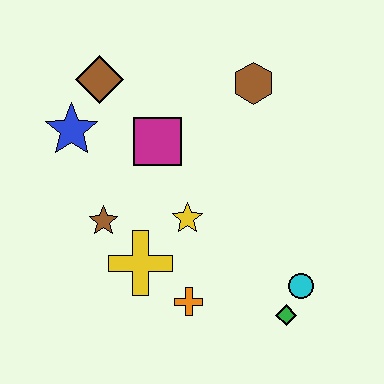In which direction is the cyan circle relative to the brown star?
The cyan circle is to the right of the brown star.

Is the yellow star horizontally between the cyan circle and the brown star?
Yes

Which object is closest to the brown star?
The yellow cross is closest to the brown star.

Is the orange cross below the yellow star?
Yes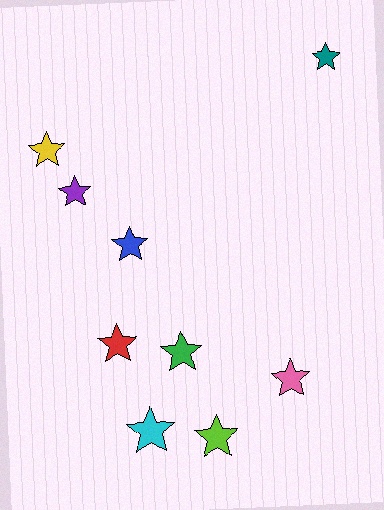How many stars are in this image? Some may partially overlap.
There are 9 stars.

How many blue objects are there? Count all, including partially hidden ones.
There is 1 blue object.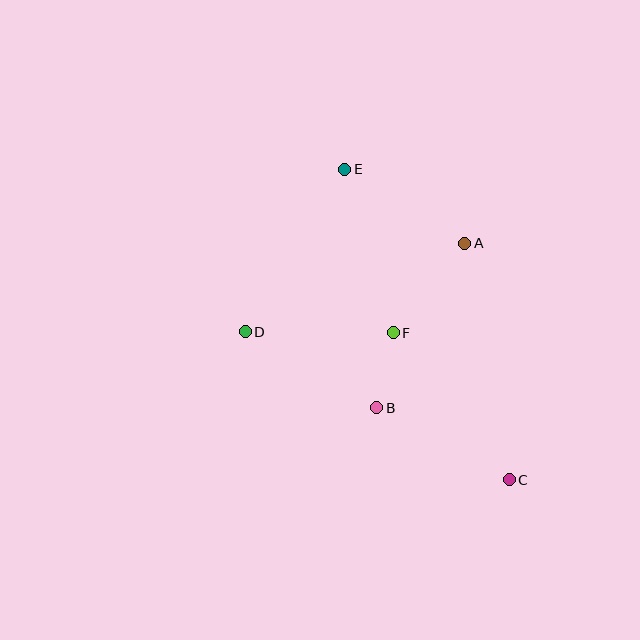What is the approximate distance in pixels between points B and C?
The distance between B and C is approximately 151 pixels.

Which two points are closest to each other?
Points B and F are closest to each other.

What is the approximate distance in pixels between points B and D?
The distance between B and D is approximately 152 pixels.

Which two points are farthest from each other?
Points C and E are farthest from each other.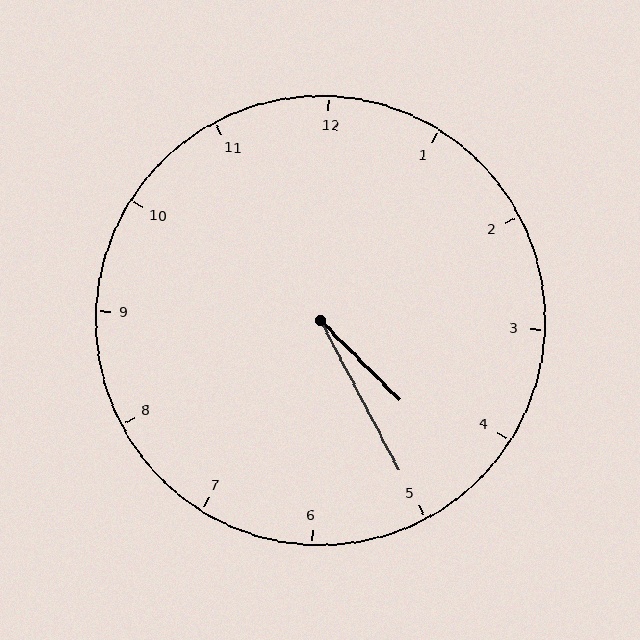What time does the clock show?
4:25.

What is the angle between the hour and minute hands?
Approximately 18 degrees.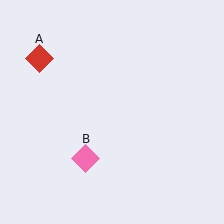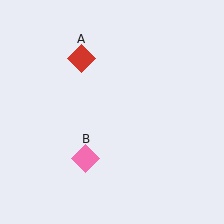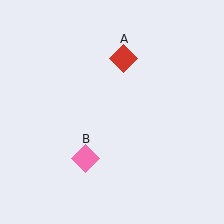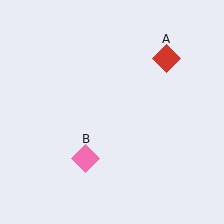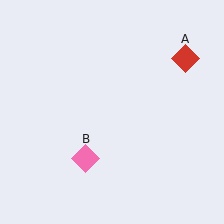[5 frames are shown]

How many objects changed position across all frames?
1 object changed position: red diamond (object A).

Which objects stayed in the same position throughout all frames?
Pink diamond (object B) remained stationary.